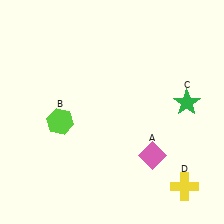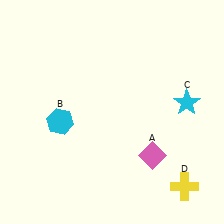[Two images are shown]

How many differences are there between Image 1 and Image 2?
There are 2 differences between the two images.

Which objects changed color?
B changed from lime to cyan. C changed from green to cyan.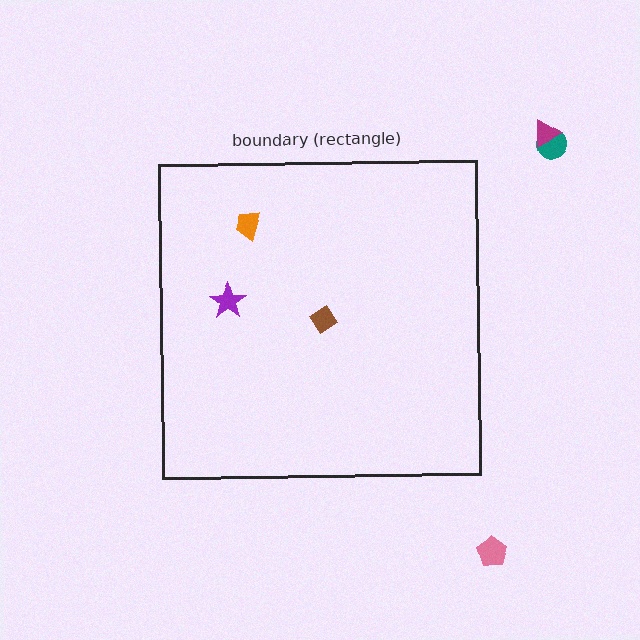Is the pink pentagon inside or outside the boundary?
Outside.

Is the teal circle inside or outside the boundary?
Outside.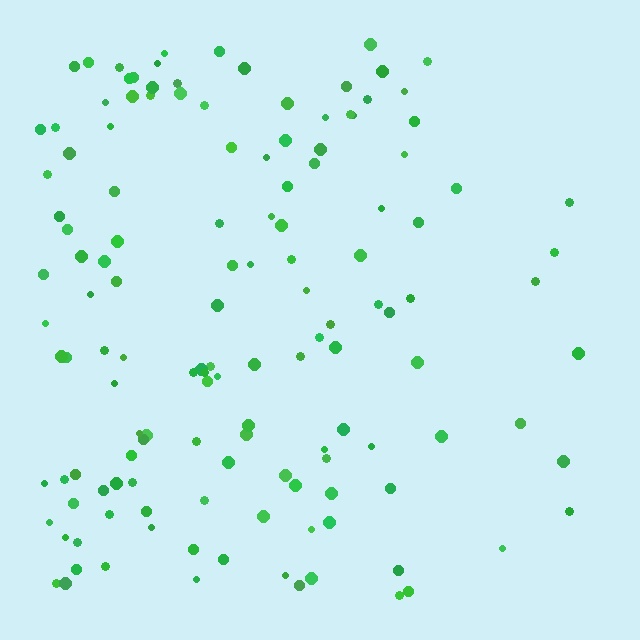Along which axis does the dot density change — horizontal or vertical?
Horizontal.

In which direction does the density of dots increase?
From right to left, with the left side densest.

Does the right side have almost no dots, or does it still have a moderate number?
Still a moderate number, just noticeably fewer than the left.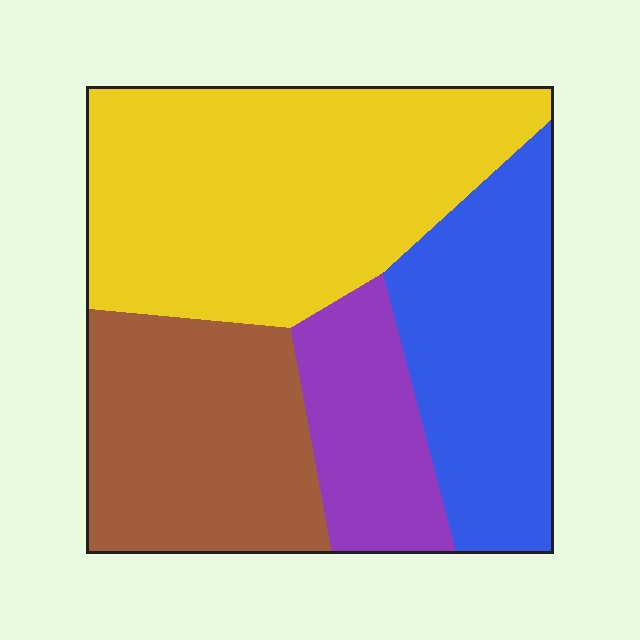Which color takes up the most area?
Yellow, at roughly 40%.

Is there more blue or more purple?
Blue.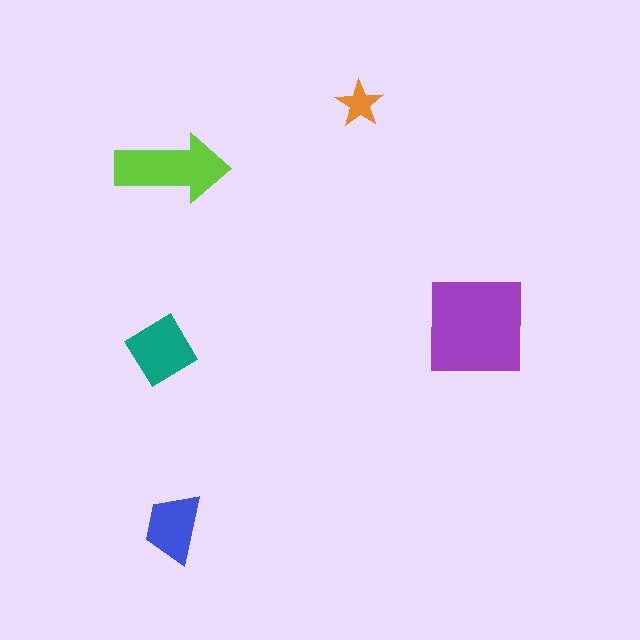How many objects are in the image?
There are 5 objects in the image.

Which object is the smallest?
The orange star.